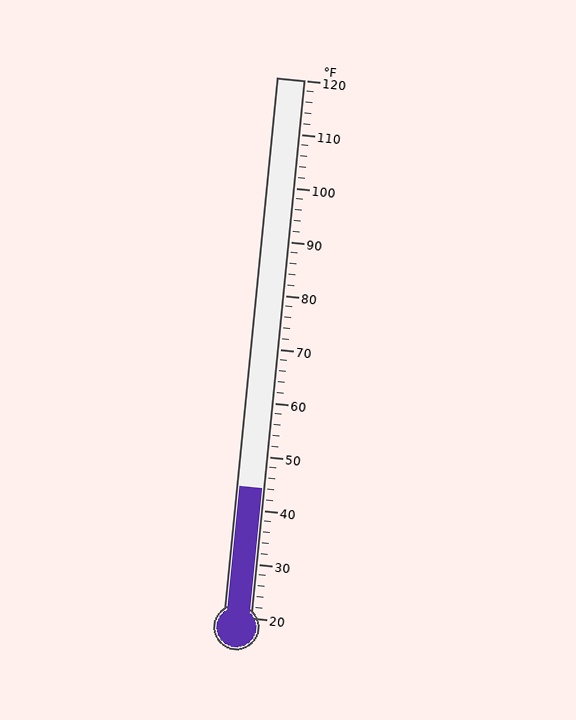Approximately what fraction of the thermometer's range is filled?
The thermometer is filled to approximately 25% of its range.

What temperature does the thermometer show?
The thermometer shows approximately 44°F.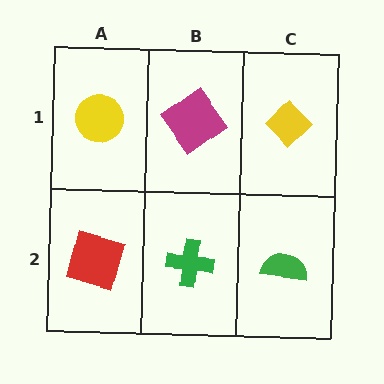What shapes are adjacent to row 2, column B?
A magenta diamond (row 1, column B), a red square (row 2, column A), a green semicircle (row 2, column C).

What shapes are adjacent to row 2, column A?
A yellow circle (row 1, column A), a green cross (row 2, column B).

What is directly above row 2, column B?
A magenta diamond.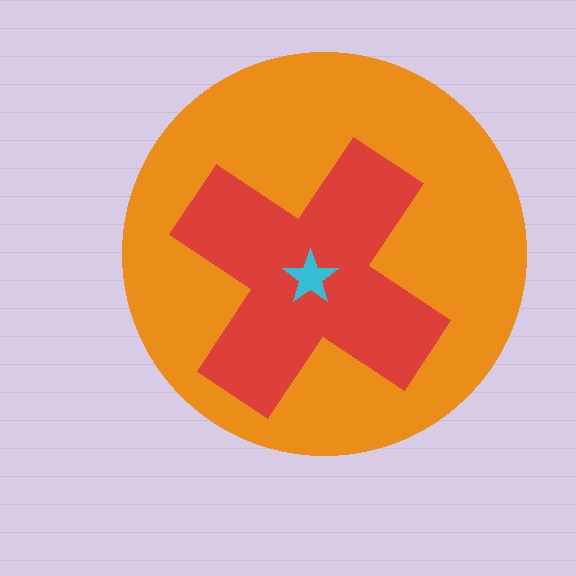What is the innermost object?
The cyan star.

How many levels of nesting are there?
3.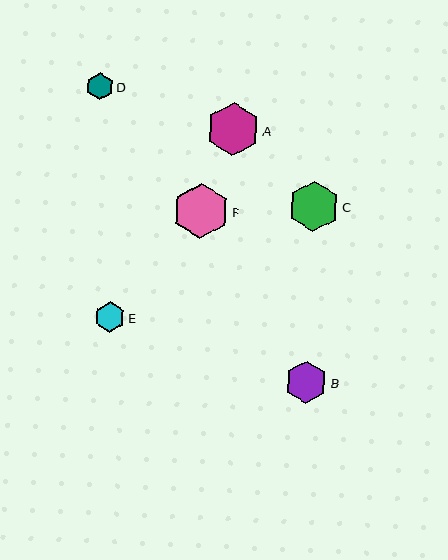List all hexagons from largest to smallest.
From largest to smallest: F, A, C, B, E, D.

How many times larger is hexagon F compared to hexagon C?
Hexagon F is approximately 1.1 times the size of hexagon C.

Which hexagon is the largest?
Hexagon F is the largest with a size of approximately 56 pixels.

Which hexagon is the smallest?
Hexagon D is the smallest with a size of approximately 27 pixels.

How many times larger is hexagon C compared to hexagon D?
Hexagon C is approximately 1.9 times the size of hexagon D.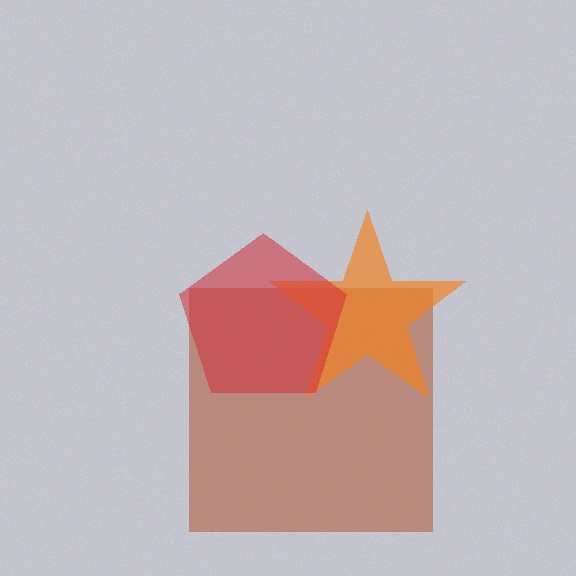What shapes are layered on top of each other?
The layered shapes are: a brown square, an orange star, a red pentagon.